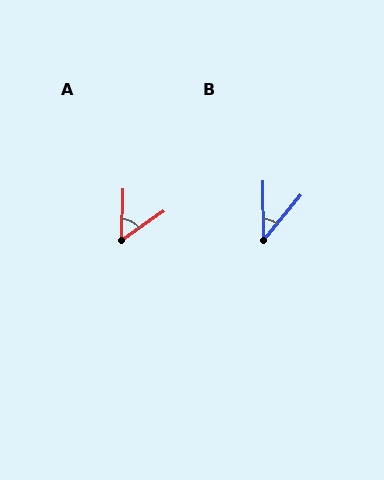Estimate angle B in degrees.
Approximately 40 degrees.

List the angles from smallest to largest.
B (40°), A (54°).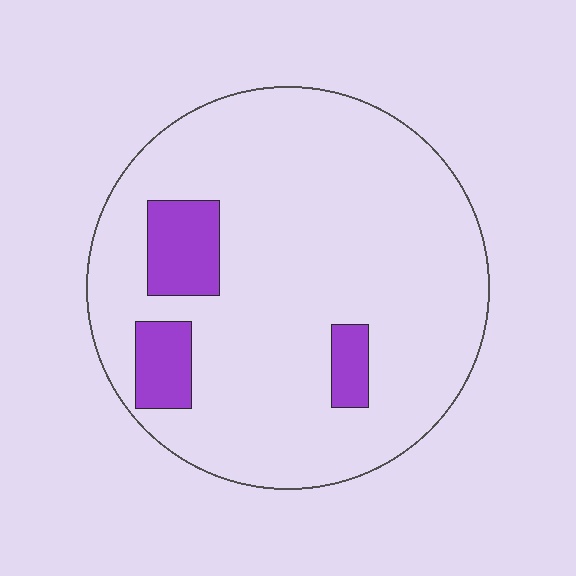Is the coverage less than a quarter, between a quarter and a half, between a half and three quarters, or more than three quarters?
Less than a quarter.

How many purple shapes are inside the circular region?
3.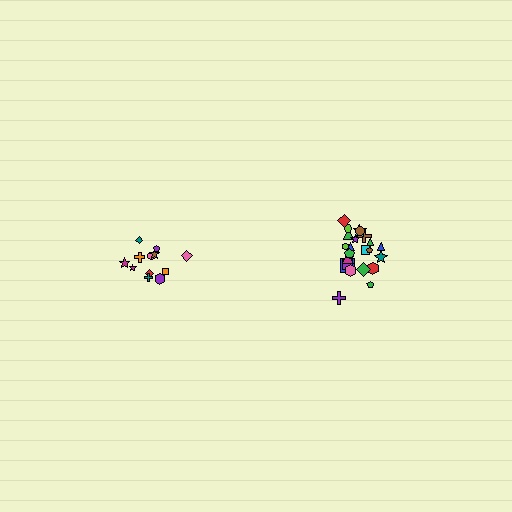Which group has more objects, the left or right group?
The right group.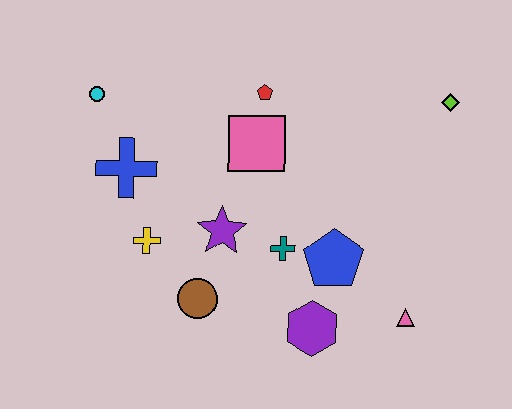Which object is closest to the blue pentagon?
The teal cross is closest to the blue pentagon.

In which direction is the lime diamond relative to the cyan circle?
The lime diamond is to the right of the cyan circle.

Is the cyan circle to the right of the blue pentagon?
No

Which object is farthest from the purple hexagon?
The cyan circle is farthest from the purple hexagon.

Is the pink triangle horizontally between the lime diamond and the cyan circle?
Yes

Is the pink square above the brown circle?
Yes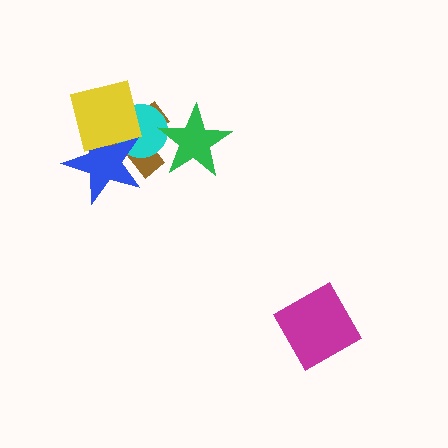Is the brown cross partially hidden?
Yes, it is partially covered by another shape.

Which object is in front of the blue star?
The yellow square is in front of the blue star.